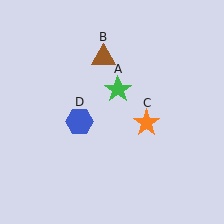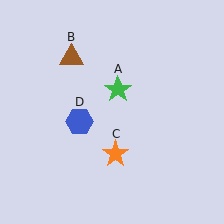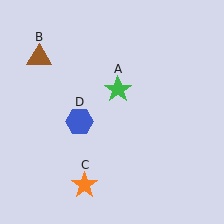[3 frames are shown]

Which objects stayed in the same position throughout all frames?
Green star (object A) and blue hexagon (object D) remained stationary.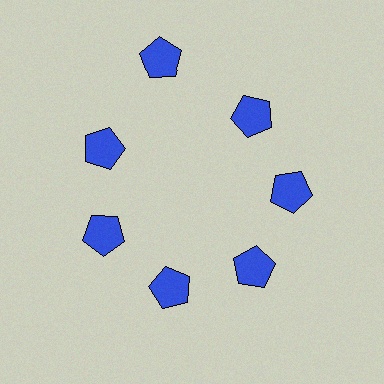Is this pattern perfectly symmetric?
No. The 7 blue pentagons are arranged in a ring, but one element near the 12 o'clock position is pushed outward from the center, breaking the 7-fold rotational symmetry.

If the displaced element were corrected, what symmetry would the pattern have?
It would have 7-fold rotational symmetry — the pattern would map onto itself every 51 degrees.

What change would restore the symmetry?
The symmetry would be restored by moving it inward, back onto the ring so that all 7 pentagons sit at equal angles and equal distance from the center.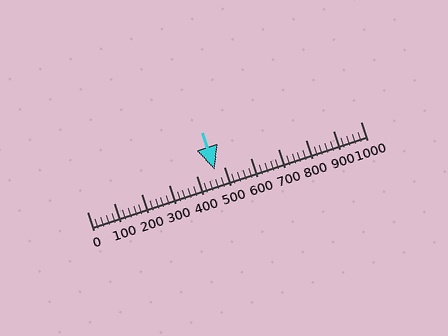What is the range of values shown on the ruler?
The ruler shows values from 0 to 1000.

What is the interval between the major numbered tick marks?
The major tick marks are spaced 100 units apart.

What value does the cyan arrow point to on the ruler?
The cyan arrow points to approximately 468.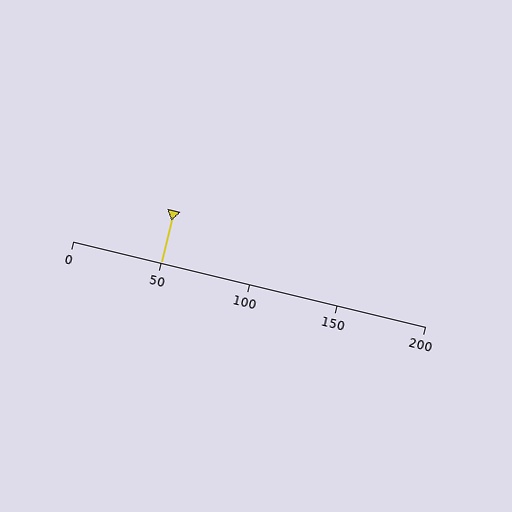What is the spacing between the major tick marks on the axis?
The major ticks are spaced 50 apart.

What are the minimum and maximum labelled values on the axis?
The axis runs from 0 to 200.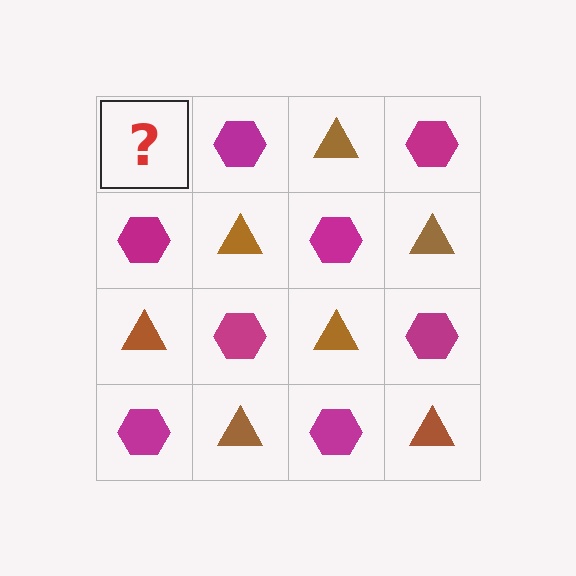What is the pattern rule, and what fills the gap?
The rule is that it alternates brown triangle and magenta hexagon in a checkerboard pattern. The gap should be filled with a brown triangle.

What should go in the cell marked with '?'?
The missing cell should contain a brown triangle.